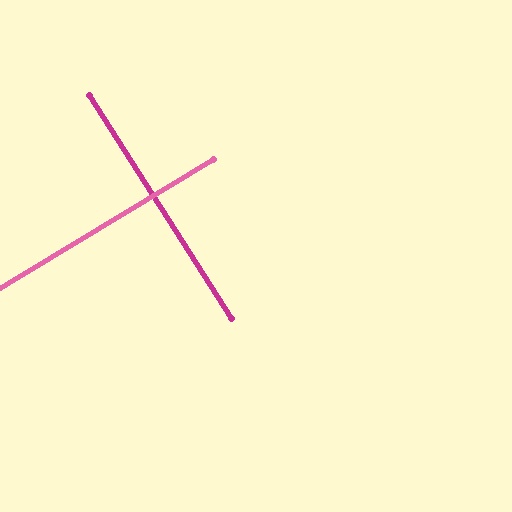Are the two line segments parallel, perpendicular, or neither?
Perpendicular — they meet at approximately 89°.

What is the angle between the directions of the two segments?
Approximately 89 degrees.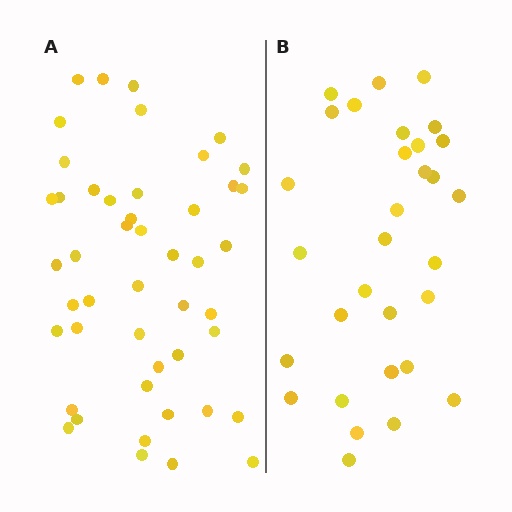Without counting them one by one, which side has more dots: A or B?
Region A (the left region) has more dots.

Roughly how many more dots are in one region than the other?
Region A has approximately 15 more dots than region B.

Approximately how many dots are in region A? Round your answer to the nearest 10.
About 50 dots. (The exact count is 47, which rounds to 50.)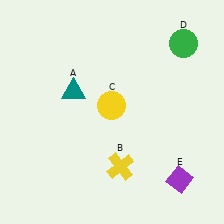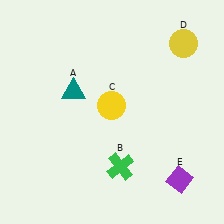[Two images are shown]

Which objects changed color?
B changed from yellow to green. D changed from green to yellow.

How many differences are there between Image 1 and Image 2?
There are 2 differences between the two images.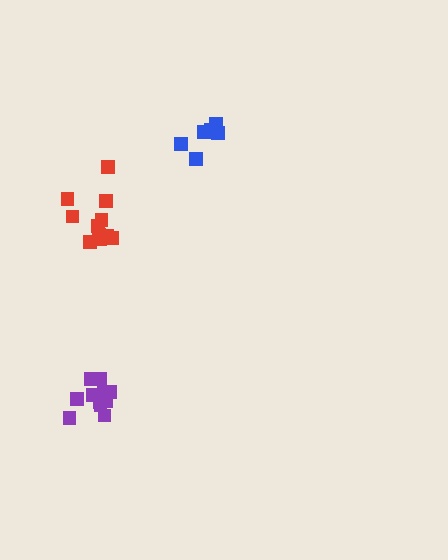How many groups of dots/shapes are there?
There are 3 groups.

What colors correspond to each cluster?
The clusters are colored: blue, purple, red.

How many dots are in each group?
Group 1: 6 dots, Group 2: 11 dots, Group 3: 11 dots (28 total).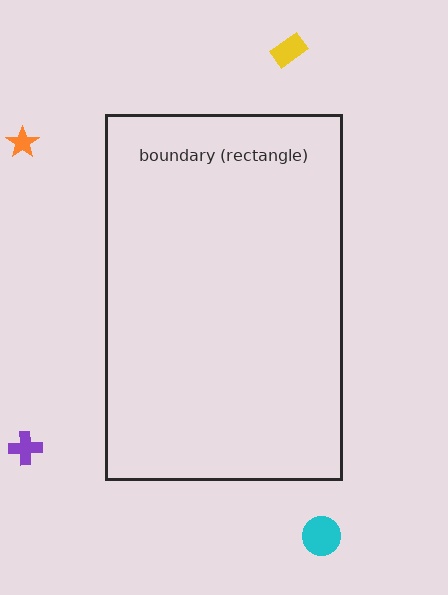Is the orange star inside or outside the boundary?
Outside.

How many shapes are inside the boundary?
0 inside, 4 outside.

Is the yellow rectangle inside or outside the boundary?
Outside.